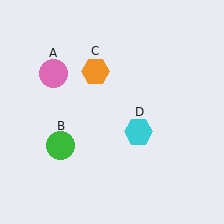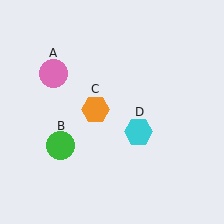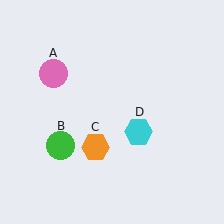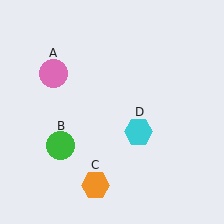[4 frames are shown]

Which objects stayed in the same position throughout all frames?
Pink circle (object A) and green circle (object B) and cyan hexagon (object D) remained stationary.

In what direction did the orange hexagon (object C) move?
The orange hexagon (object C) moved down.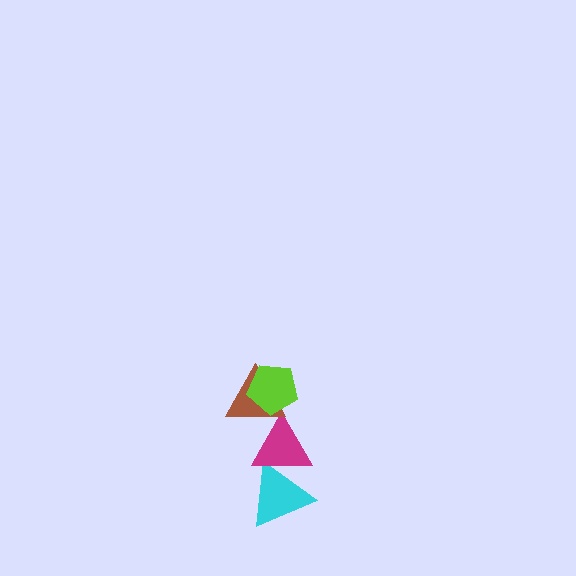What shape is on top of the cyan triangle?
The magenta triangle is on top of the cyan triangle.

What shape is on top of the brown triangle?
The lime pentagon is on top of the brown triangle.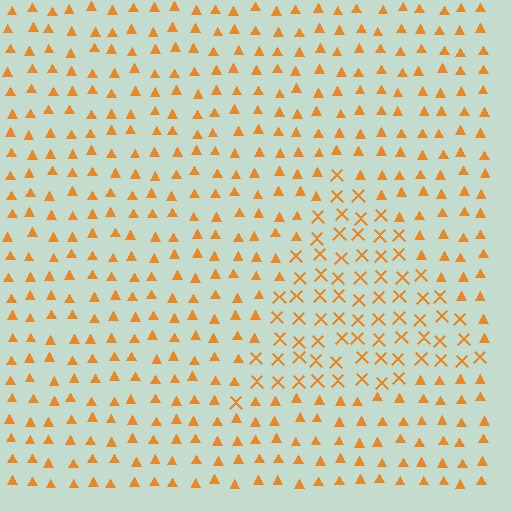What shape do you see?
I see a triangle.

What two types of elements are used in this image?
The image uses X marks inside the triangle region and triangles outside it.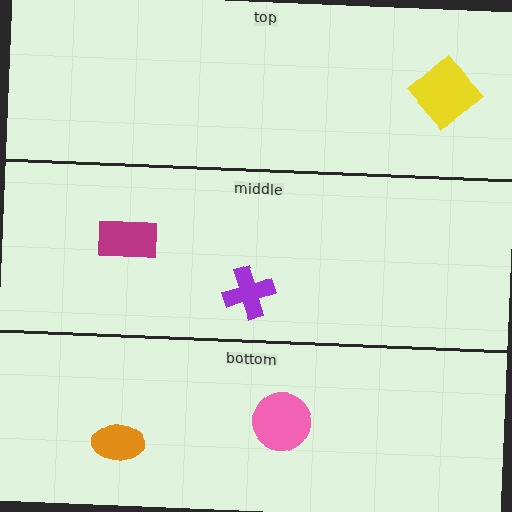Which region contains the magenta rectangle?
The middle region.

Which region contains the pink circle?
The bottom region.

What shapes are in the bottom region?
The pink circle, the orange ellipse.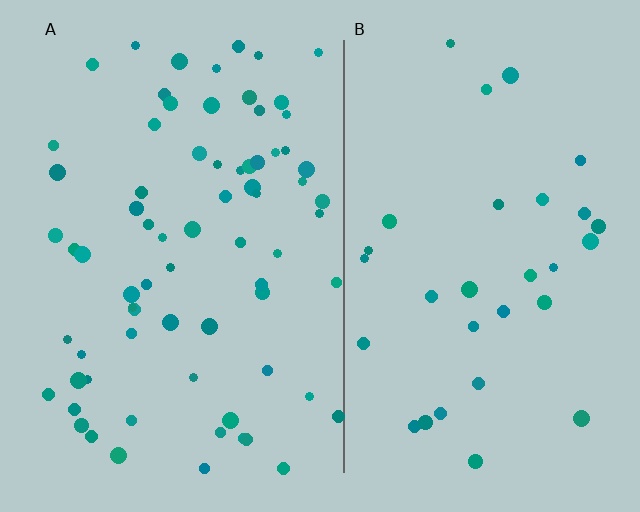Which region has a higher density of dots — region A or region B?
A (the left).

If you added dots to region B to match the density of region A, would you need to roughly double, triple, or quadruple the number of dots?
Approximately double.